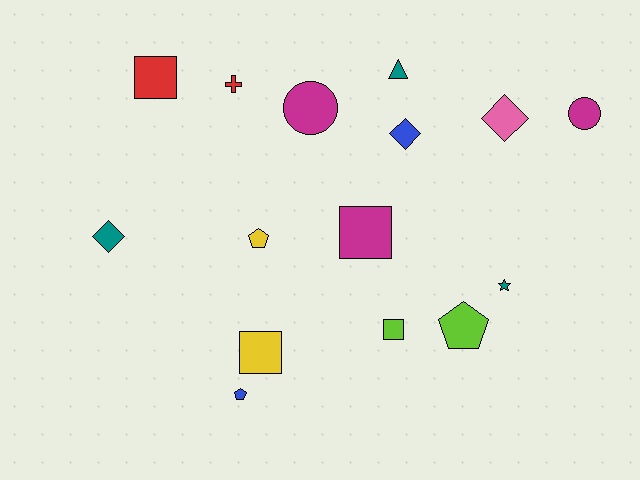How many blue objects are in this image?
There are 2 blue objects.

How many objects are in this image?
There are 15 objects.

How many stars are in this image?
There is 1 star.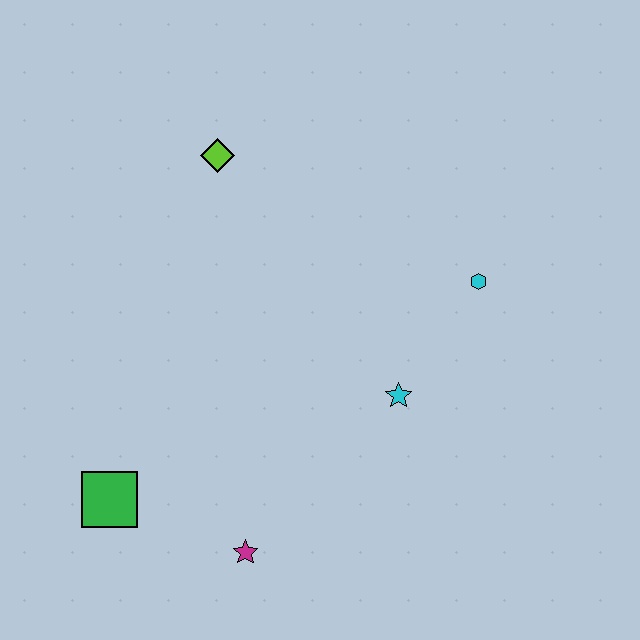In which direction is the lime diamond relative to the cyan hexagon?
The lime diamond is to the left of the cyan hexagon.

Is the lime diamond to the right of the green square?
Yes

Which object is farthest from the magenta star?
The lime diamond is farthest from the magenta star.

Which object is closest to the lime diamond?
The cyan hexagon is closest to the lime diamond.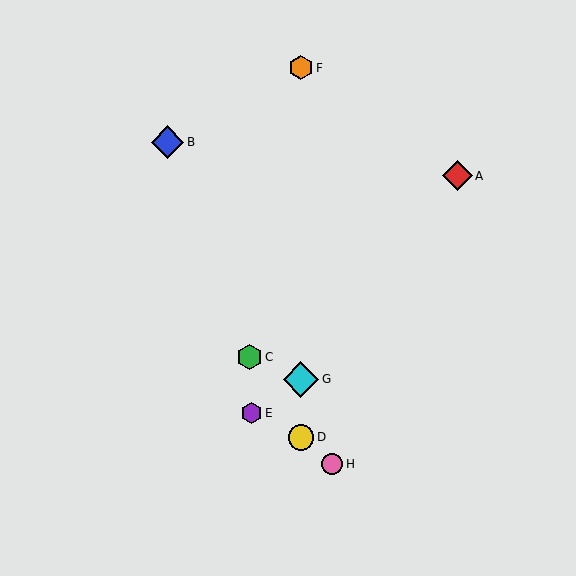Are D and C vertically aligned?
No, D is at x≈301 and C is at x≈249.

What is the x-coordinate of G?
Object G is at x≈301.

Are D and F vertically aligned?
Yes, both are at x≈301.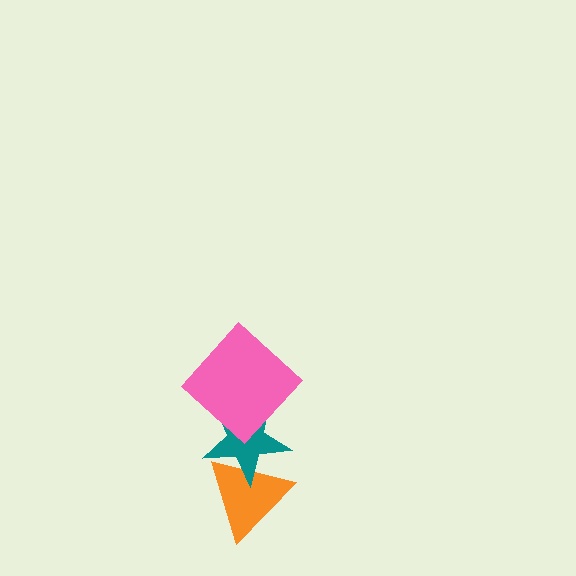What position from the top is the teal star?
The teal star is 2nd from the top.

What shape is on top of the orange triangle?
The teal star is on top of the orange triangle.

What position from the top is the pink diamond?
The pink diamond is 1st from the top.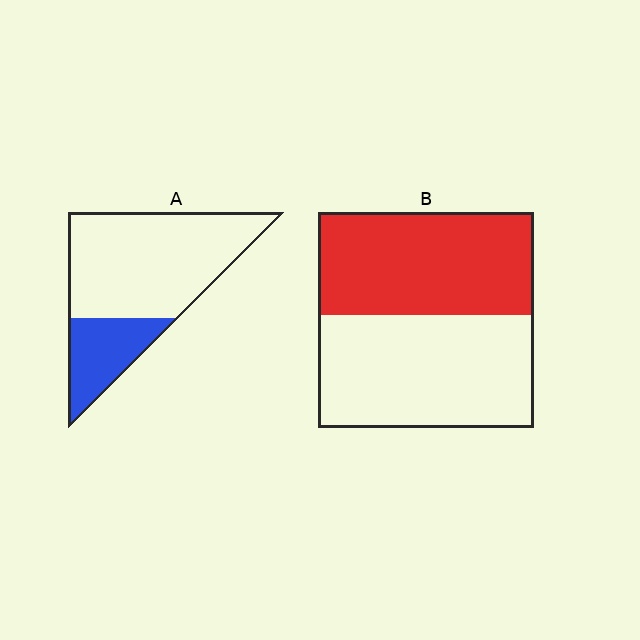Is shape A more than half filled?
No.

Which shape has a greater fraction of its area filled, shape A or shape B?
Shape B.